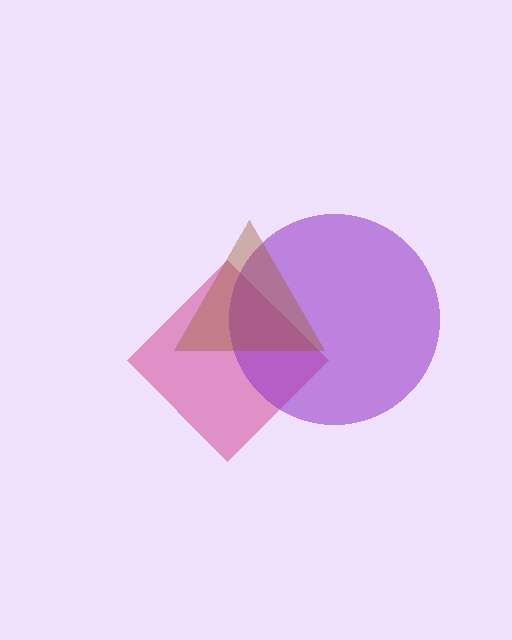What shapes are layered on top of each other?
The layered shapes are: a magenta diamond, a purple circle, a brown triangle.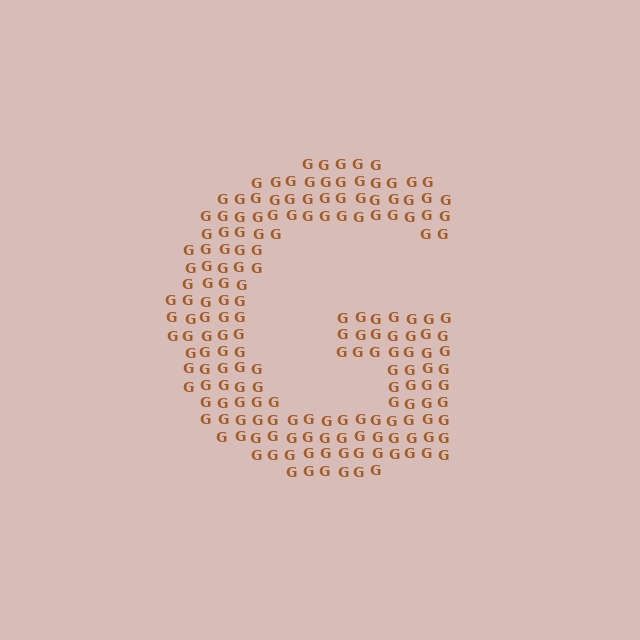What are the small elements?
The small elements are letter G's.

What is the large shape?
The large shape is the letter G.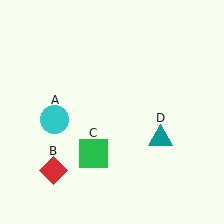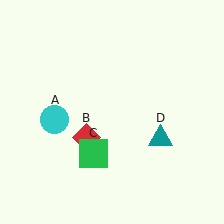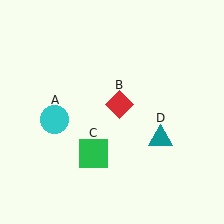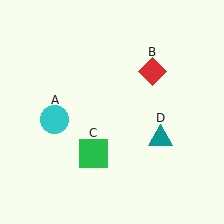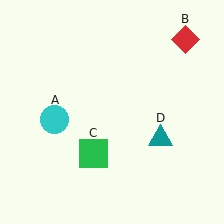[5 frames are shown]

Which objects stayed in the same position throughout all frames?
Cyan circle (object A) and green square (object C) and teal triangle (object D) remained stationary.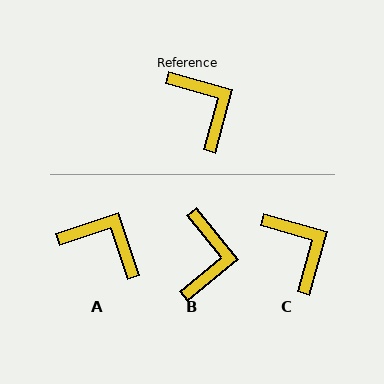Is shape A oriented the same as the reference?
No, it is off by about 33 degrees.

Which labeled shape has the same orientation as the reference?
C.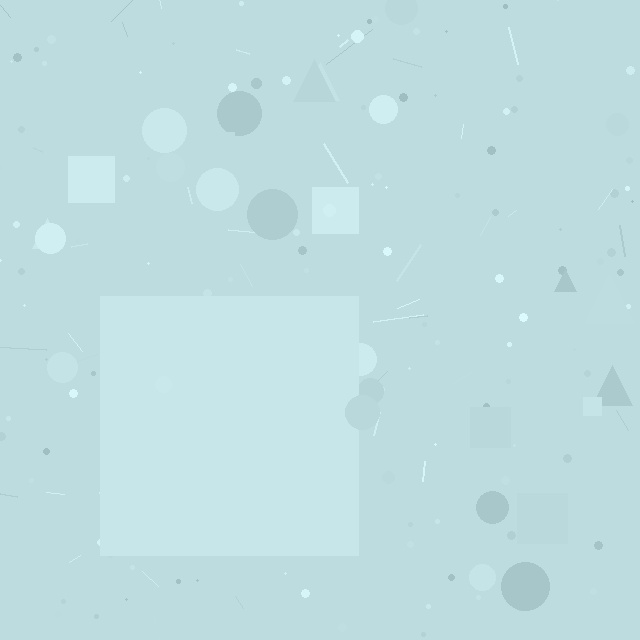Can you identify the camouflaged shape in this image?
The camouflaged shape is a square.